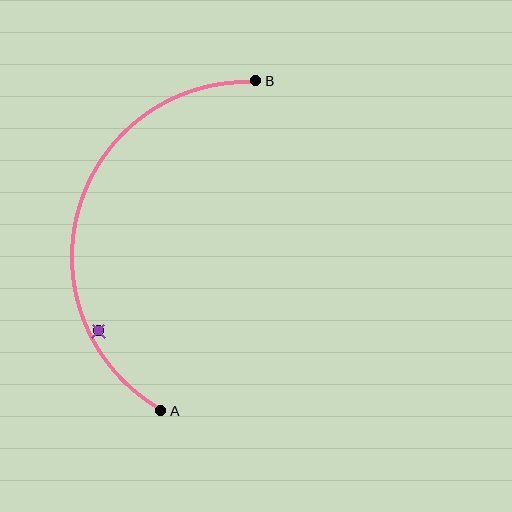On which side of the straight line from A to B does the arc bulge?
The arc bulges to the left of the straight line connecting A and B.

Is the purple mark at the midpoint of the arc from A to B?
No — the purple mark does not lie on the arc at all. It sits slightly inside the curve.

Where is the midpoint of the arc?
The arc midpoint is the point on the curve farthest from the straight line joining A and B. It sits to the left of that line.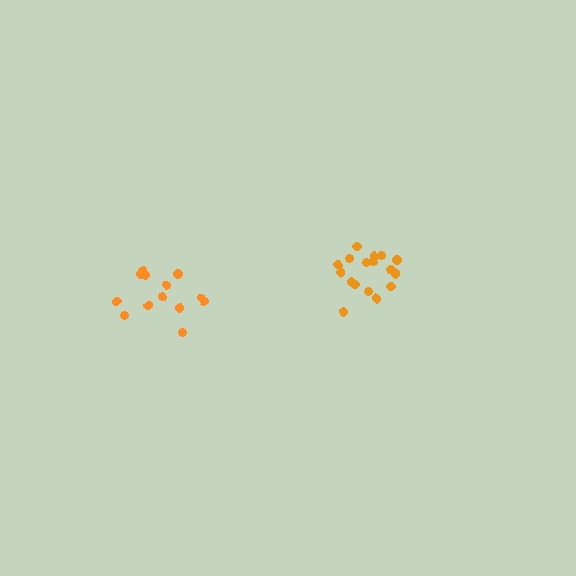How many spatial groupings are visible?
There are 2 spatial groupings.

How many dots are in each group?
Group 1: 17 dots, Group 2: 13 dots (30 total).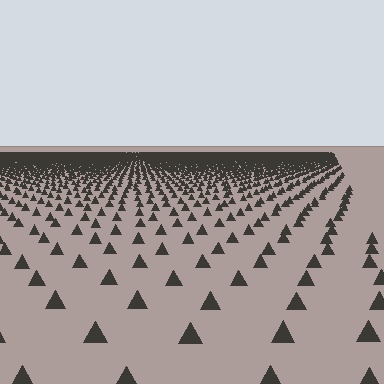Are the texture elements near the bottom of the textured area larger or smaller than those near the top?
Larger. Near the bottom, elements are closer to the viewer and appear at a bigger on-screen size.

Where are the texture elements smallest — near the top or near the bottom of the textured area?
Near the top.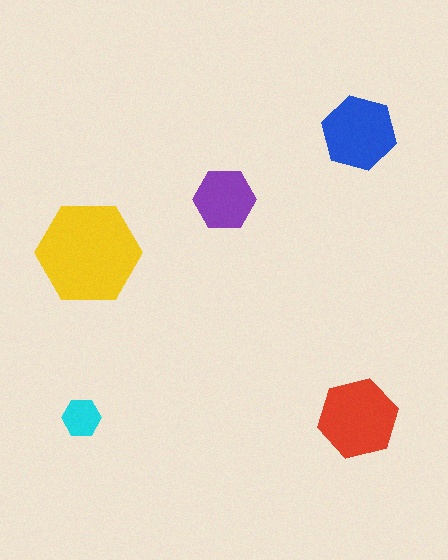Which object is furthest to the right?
The blue hexagon is rightmost.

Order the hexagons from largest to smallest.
the yellow one, the red one, the blue one, the purple one, the cyan one.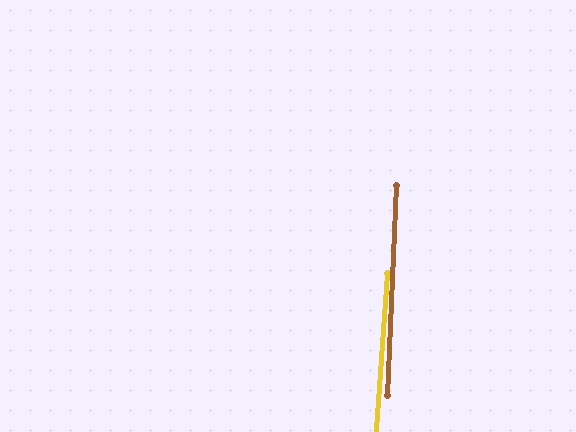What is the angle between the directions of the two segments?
Approximately 1 degree.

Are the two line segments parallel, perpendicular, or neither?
Parallel — their directions differ by only 1.4°.